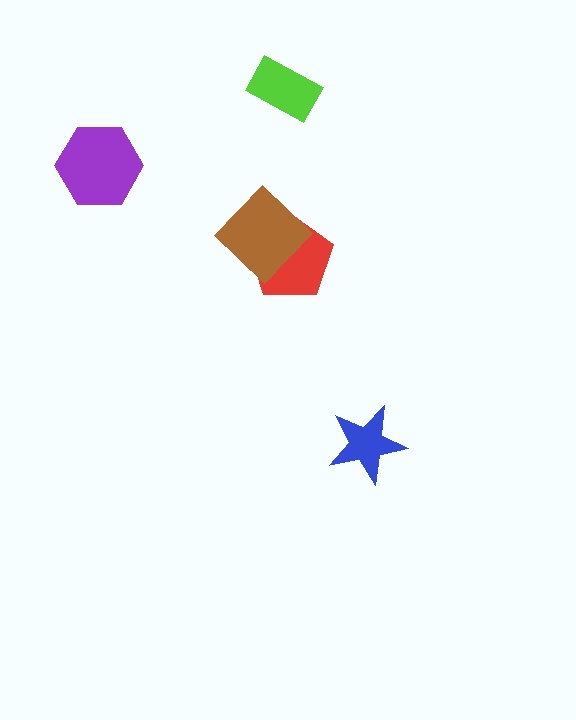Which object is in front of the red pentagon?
The brown diamond is in front of the red pentagon.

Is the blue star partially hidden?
No, no other shape covers it.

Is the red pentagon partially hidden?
Yes, it is partially covered by another shape.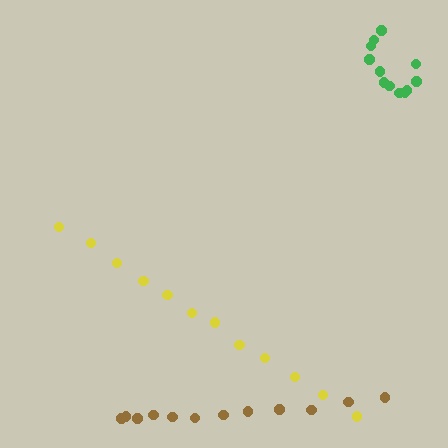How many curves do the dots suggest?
There are 3 distinct paths.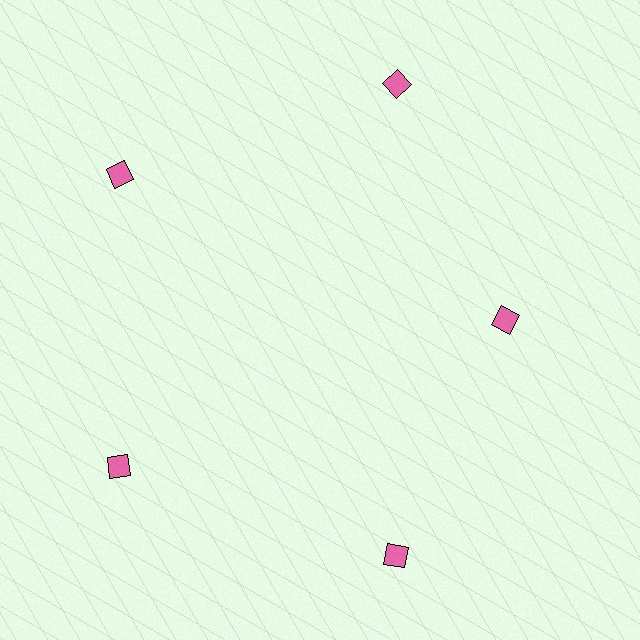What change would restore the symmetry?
The symmetry would be restored by moving it outward, back onto the ring so that all 5 diamonds sit at equal angles and equal distance from the center.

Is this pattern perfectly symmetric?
No. The 5 pink diamonds are arranged in a ring, but one element near the 3 o'clock position is pulled inward toward the center, breaking the 5-fold rotational symmetry.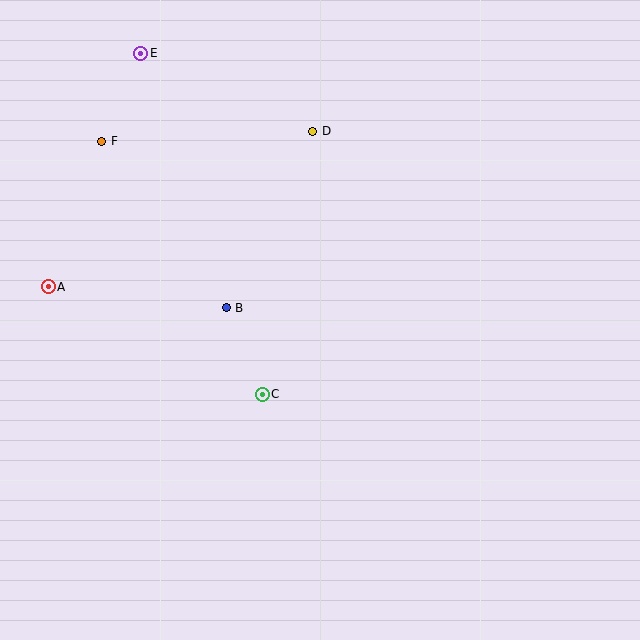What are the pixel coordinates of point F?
Point F is at (102, 141).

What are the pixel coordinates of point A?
Point A is at (48, 287).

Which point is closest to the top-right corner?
Point D is closest to the top-right corner.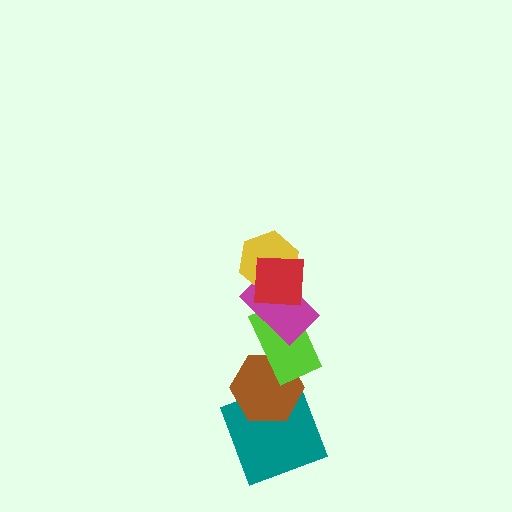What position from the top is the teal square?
The teal square is 6th from the top.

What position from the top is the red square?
The red square is 1st from the top.